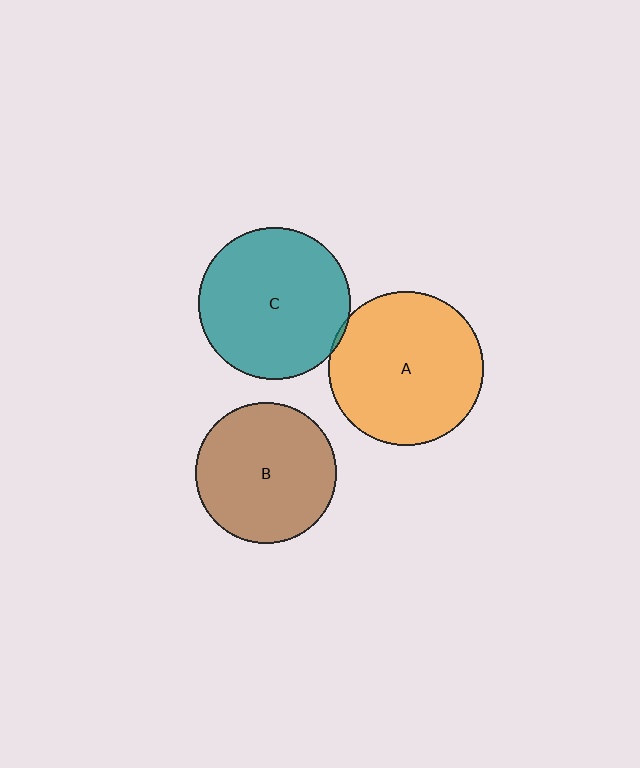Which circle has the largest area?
Circle A (orange).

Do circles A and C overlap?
Yes.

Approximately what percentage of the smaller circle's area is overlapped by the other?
Approximately 5%.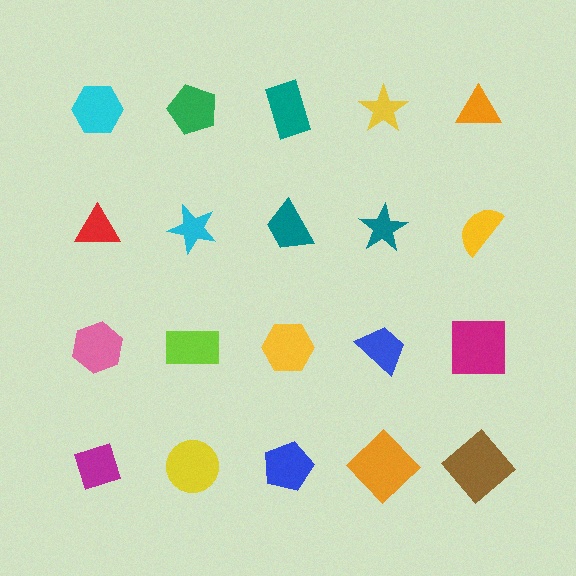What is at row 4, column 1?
A magenta diamond.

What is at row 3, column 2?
A lime rectangle.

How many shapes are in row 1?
5 shapes.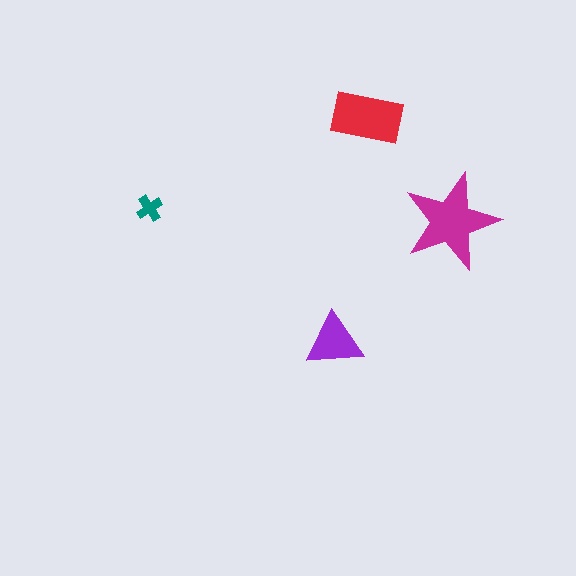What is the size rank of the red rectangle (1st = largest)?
2nd.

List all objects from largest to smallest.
The magenta star, the red rectangle, the purple triangle, the teal cross.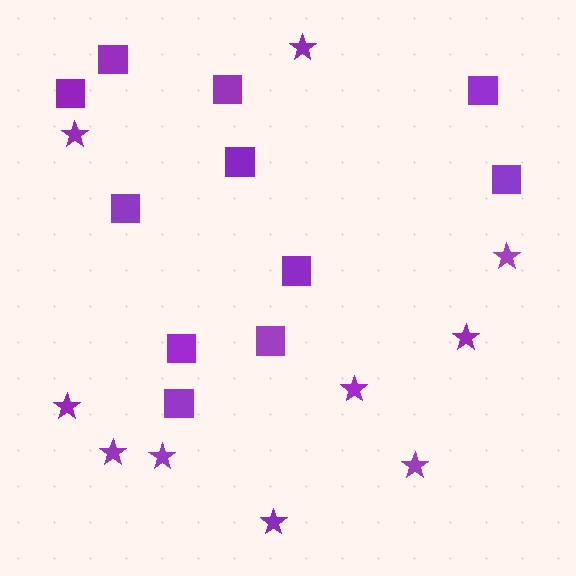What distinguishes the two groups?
There are 2 groups: one group of squares (11) and one group of stars (10).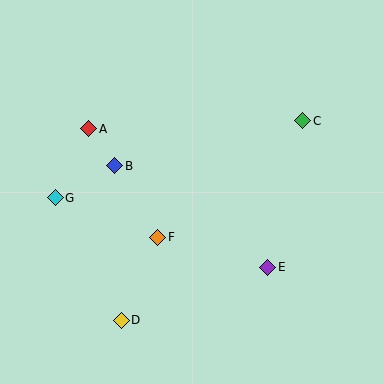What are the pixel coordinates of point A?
Point A is at (89, 129).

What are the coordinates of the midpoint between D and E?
The midpoint between D and E is at (195, 294).